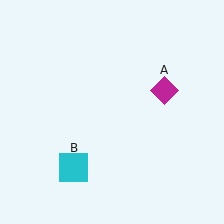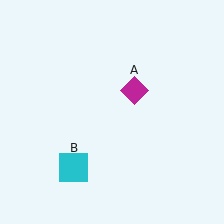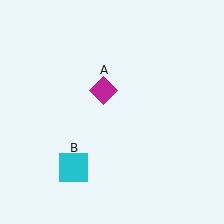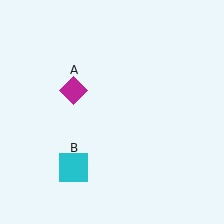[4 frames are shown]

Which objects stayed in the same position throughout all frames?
Cyan square (object B) remained stationary.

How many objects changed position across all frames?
1 object changed position: magenta diamond (object A).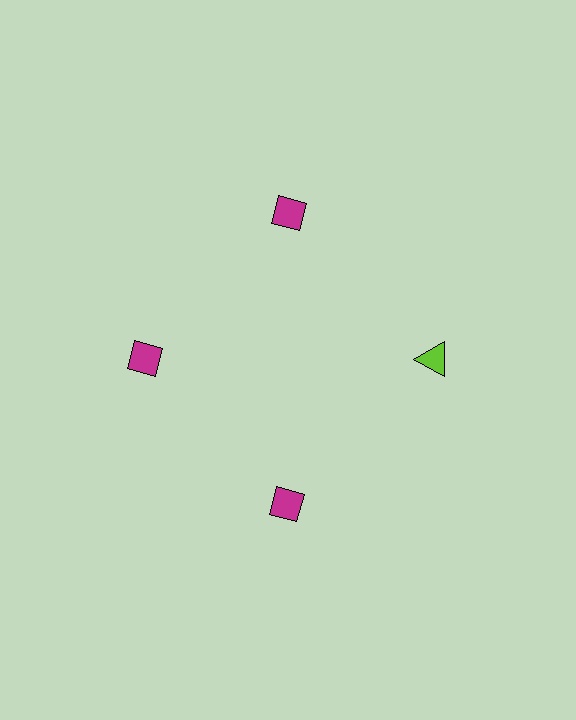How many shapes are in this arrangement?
There are 4 shapes arranged in a ring pattern.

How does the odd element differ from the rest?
It differs in both color (lime instead of magenta) and shape (triangle instead of diamond).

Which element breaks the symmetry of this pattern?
The lime triangle at roughly the 3 o'clock position breaks the symmetry. All other shapes are magenta diamonds.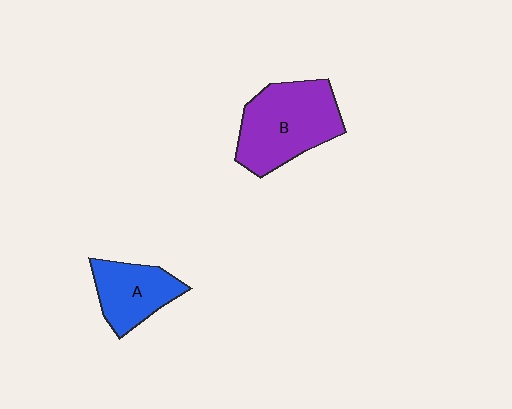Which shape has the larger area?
Shape B (purple).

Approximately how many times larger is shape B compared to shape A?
Approximately 1.6 times.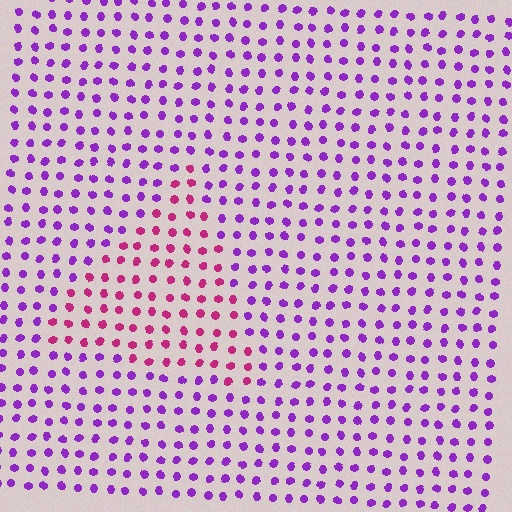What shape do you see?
I see a triangle.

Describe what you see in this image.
The image is filled with small purple elements in a uniform arrangement. A triangle-shaped region is visible where the elements are tinted to a slightly different hue, forming a subtle color boundary.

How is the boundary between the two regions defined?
The boundary is defined purely by a slight shift in hue (about 47 degrees). Spacing, size, and orientation are identical on both sides.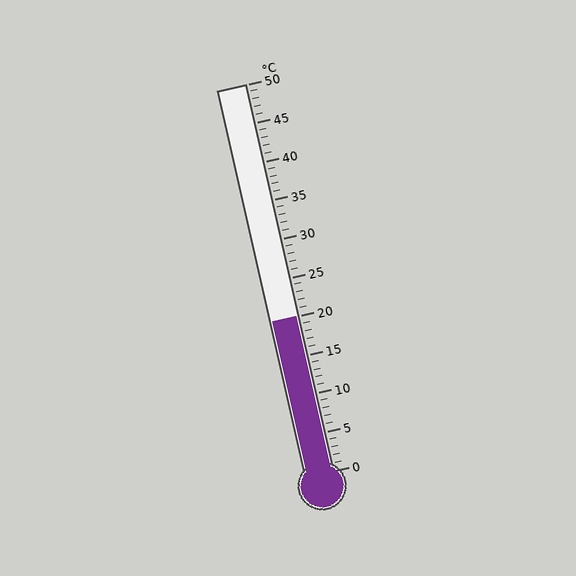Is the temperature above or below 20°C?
The temperature is at 20°C.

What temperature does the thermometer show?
The thermometer shows approximately 20°C.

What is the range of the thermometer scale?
The thermometer scale ranges from 0°C to 50°C.